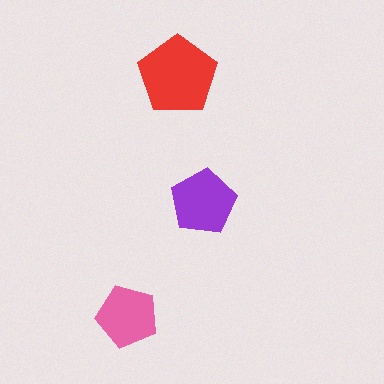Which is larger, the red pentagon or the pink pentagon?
The red one.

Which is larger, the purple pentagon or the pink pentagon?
The purple one.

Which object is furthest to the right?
The purple pentagon is rightmost.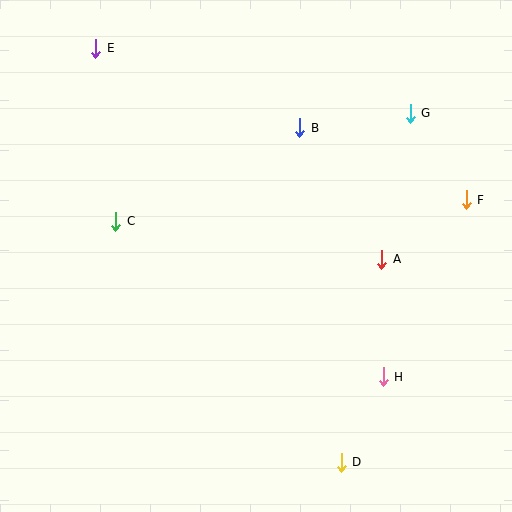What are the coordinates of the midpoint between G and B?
The midpoint between G and B is at (355, 121).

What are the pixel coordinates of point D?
Point D is at (341, 462).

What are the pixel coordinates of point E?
Point E is at (96, 48).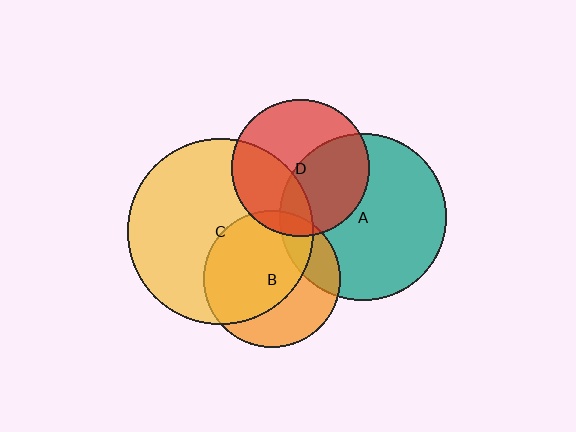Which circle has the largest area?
Circle C (yellow).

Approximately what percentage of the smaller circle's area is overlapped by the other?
Approximately 20%.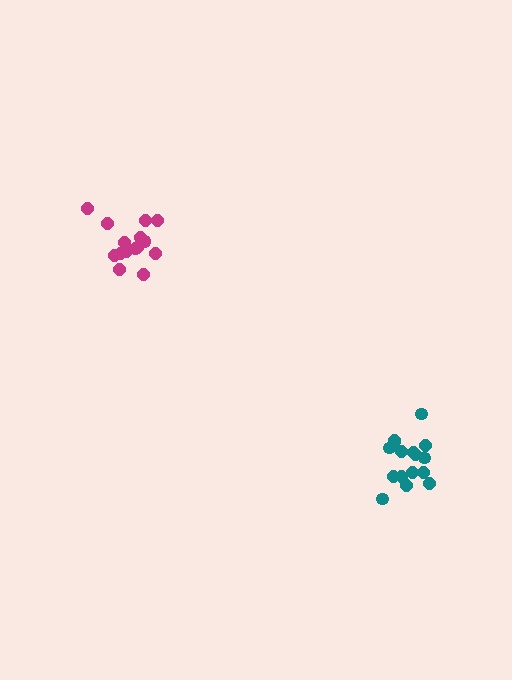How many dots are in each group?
Group 1: 16 dots, Group 2: 15 dots (31 total).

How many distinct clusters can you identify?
There are 2 distinct clusters.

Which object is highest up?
The magenta cluster is topmost.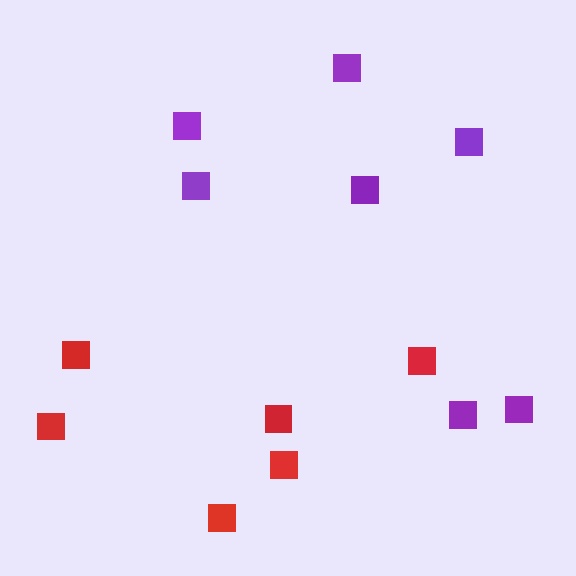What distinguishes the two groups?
There are 2 groups: one group of red squares (6) and one group of purple squares (7).